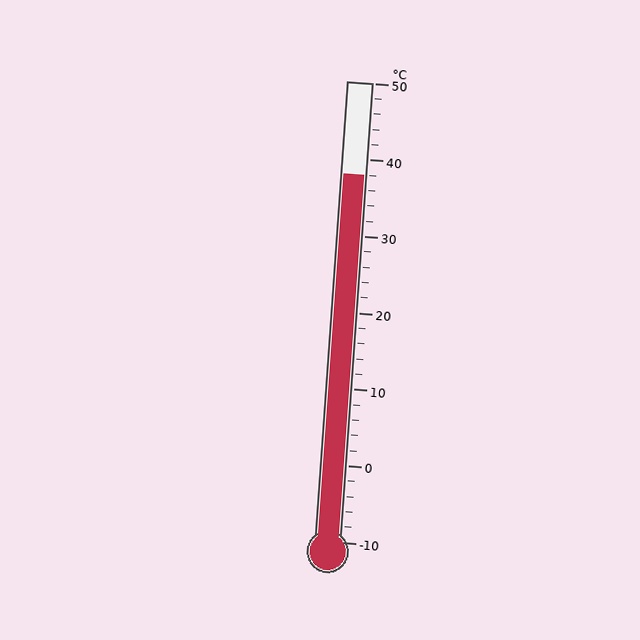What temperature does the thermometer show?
The thermometer shows approximately 38°C.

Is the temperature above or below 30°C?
The temperature is above 30°C.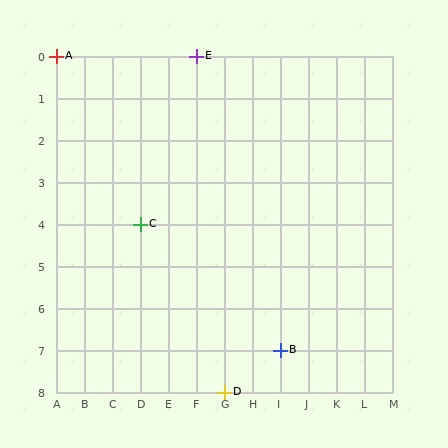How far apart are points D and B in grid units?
Points D and B are 2 columns and 1 row apart (about 2.2 grid units diagonally).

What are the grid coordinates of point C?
Point C is at grid coordinates (D, 4).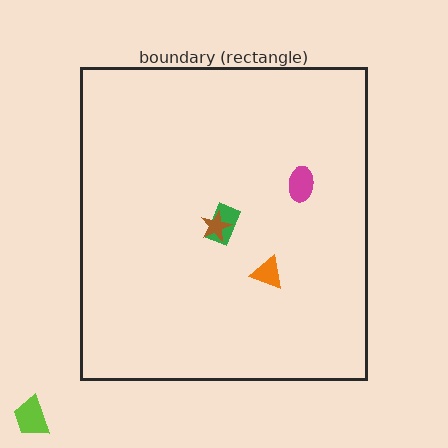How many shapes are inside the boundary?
4 inside, 1 outside.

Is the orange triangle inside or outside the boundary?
Inside.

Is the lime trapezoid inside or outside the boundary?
Outside.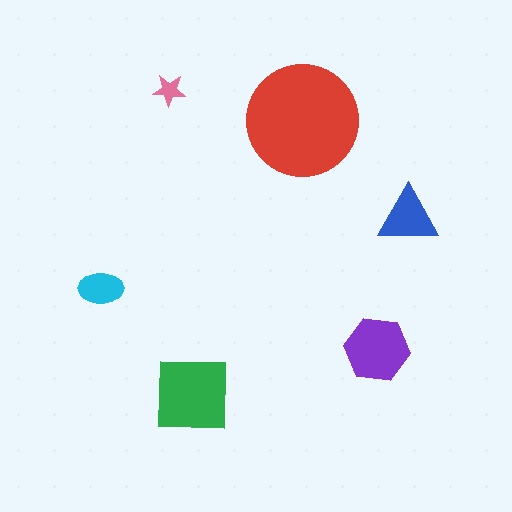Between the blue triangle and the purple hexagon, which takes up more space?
The purple hexagon.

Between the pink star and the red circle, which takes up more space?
The red circle.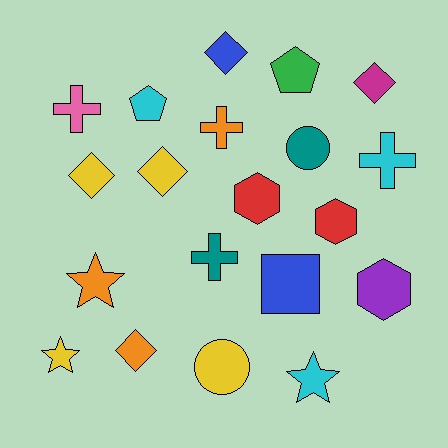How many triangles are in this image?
There are no triangles.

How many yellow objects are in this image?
There are 4 yellow objects.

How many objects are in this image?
There are 20 objects.